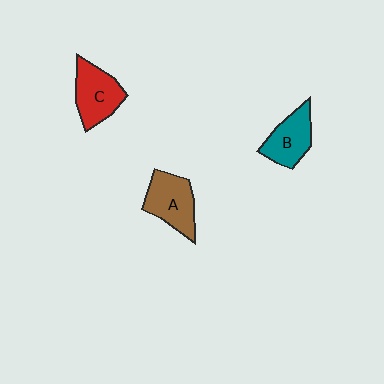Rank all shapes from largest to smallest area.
From largest to smallest: A (brown), C (red), B (teal).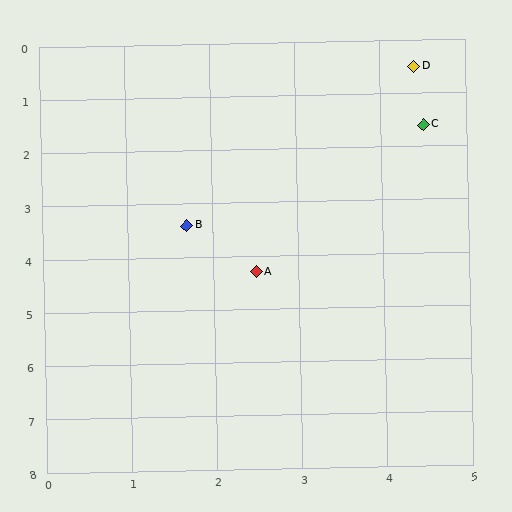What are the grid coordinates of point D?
Point D is at approximately (4.4, 0.5).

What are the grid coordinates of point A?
Point A is at approximately (2.5, 4.3).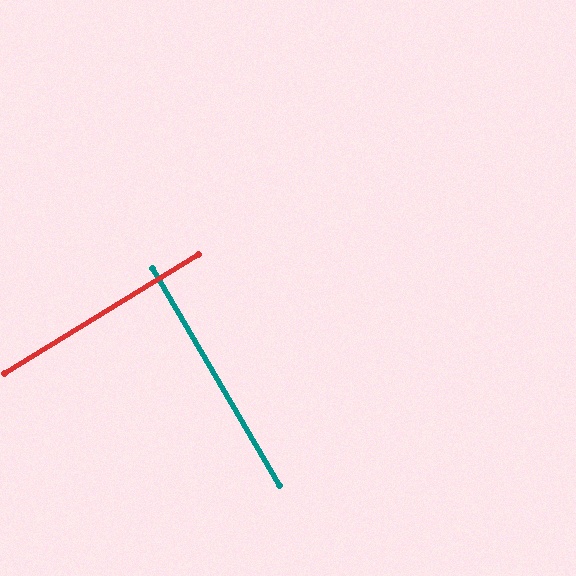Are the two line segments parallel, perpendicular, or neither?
Perpendicular — they meet at approximately 89°.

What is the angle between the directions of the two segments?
Approximately 89 degrees.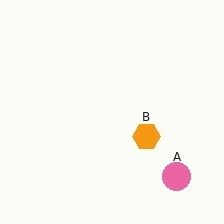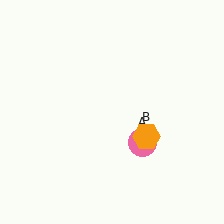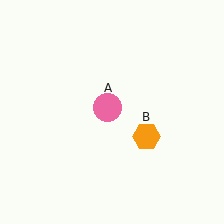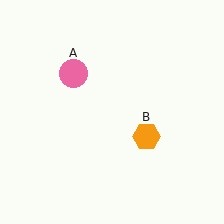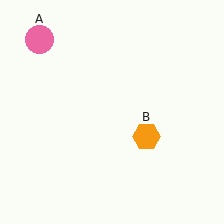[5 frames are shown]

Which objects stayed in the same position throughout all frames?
Orange hexagon (object B) remained stationary.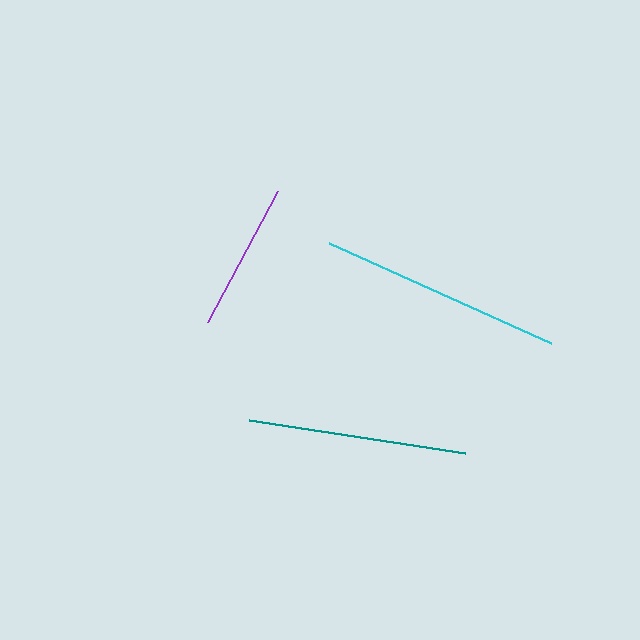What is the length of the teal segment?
The teal segment is approximately 218 pixels long.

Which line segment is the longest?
The cyan line is the longest at approximately 243 pixels.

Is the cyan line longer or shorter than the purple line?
The cyan line is longer than the purple line.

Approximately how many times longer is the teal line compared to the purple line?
The teal line is approximately 1.5 times the length of the purple line.